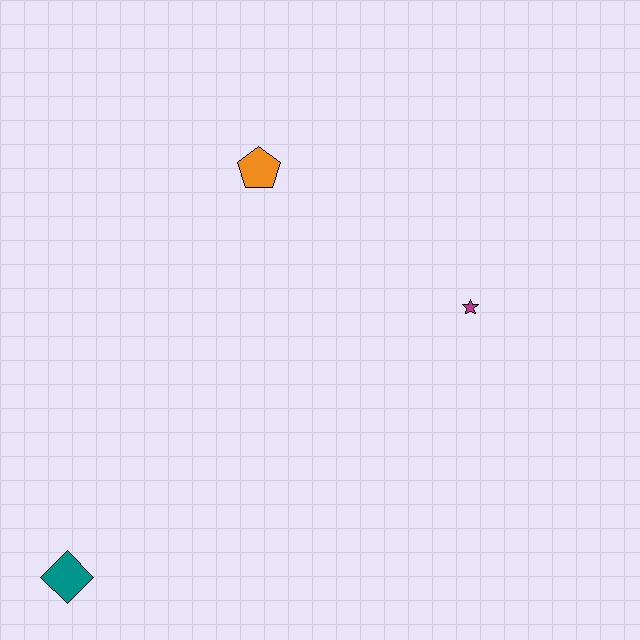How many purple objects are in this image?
There are no purple objects.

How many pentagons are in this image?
There is 1 pentagon.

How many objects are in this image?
There are 3 objects.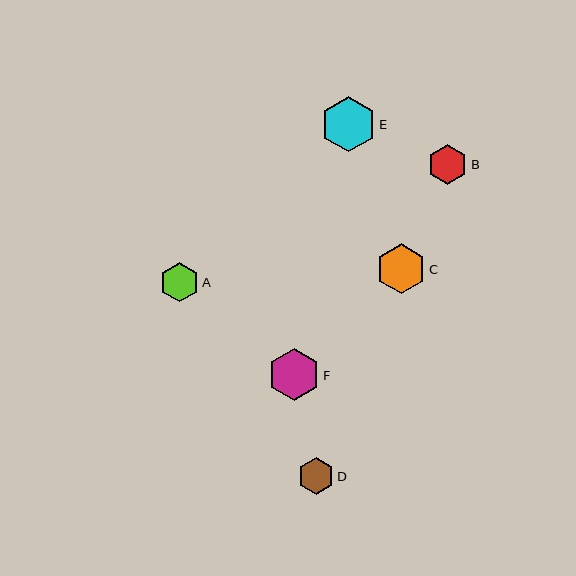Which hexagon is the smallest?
Hexagon D is the smallest with a size of approximately 36 pixels.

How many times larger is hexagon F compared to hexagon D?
Hexagon F is approximately 1.5 times the size of hexagon D.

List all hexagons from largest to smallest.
From largest to smallest: E, F, C, B, A, D.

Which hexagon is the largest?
Hexagon E is the largest with a size of approximately 55 pixels.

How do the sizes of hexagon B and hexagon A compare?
Hexagon B and hexagon A are approximately the same size.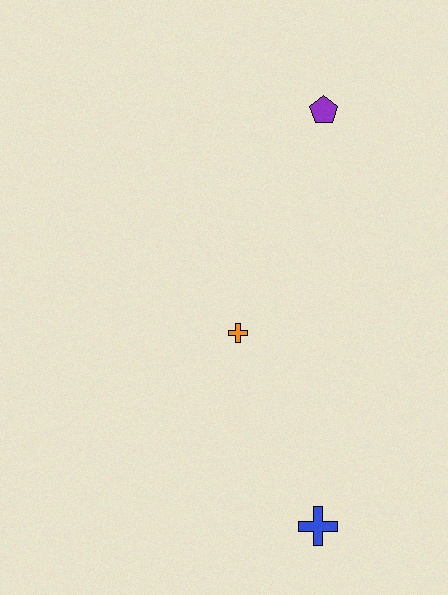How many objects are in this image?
There are 3 objects.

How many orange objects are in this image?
There is 1 orange object.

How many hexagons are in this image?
There are no hexagons.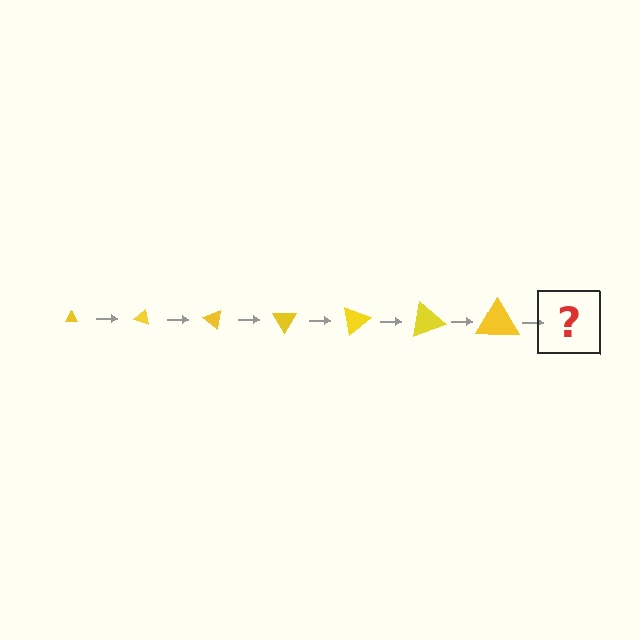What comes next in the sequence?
The next element should be a triangle, larger than the previous one and rotated 140 degrees from the start.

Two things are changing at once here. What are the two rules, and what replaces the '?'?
The two rules are that the triangle grows larger each step and it rotates 20 degrees each step. The '?' should be a triangle, larger than the previous one and rotated 140 degrees from the start.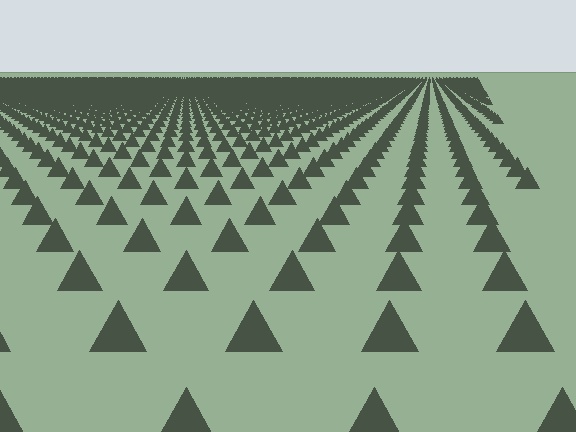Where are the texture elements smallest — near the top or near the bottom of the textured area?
Near the top.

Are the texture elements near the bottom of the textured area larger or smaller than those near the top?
Larger. Near the bottom, elements are closer to the viewer and appear at a bigger on-screen size.